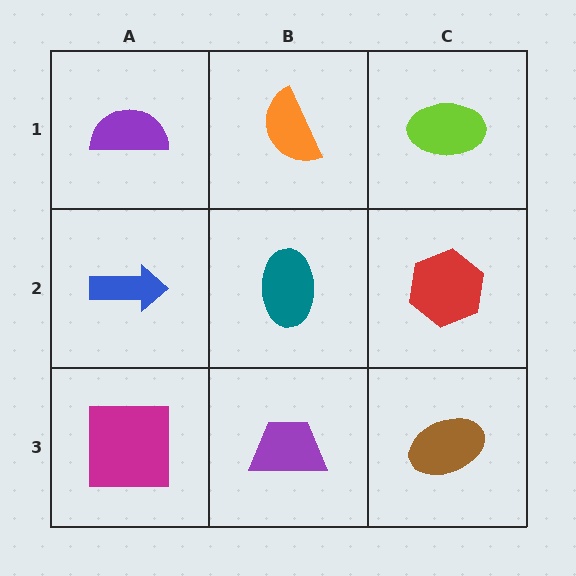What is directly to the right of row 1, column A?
An orange semicircle.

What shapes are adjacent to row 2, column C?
A lime ellipse (row 1, column C), a brown ellipse (row 3, column C), a teal ellipse (row 2, column B).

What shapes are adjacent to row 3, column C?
A red hexagon (row 2, column C), a purple trapezoid (row 3, column B).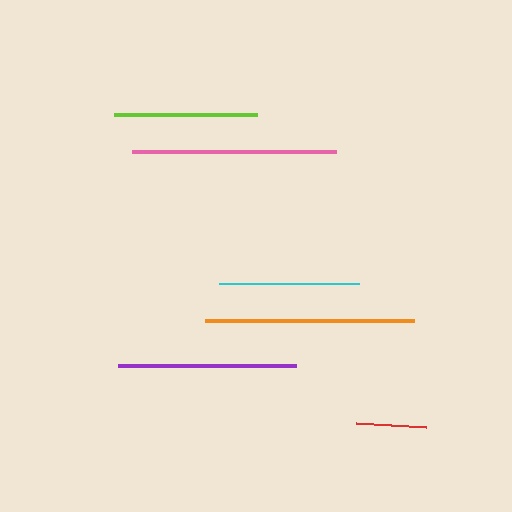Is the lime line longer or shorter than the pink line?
The pink line is longer than the lime line.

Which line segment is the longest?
The orange line is the longest at approximately 209 pixels.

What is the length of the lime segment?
The lime segment is approximately 143 pixels long.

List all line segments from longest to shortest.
From longest to shortest: orange, pink, purple, lime, cyan, red.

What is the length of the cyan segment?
The cyan segment is approximately 140 pixels long.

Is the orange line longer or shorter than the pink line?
The orange line is longer than the pink line.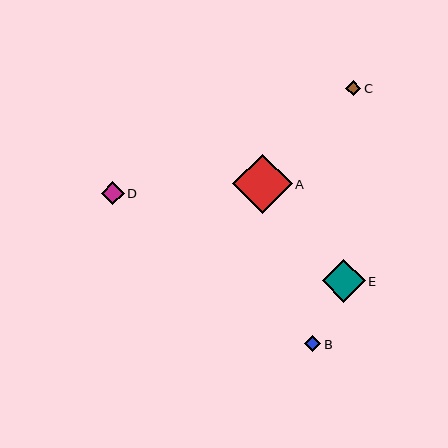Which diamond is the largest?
Diamond A is the largest with a size of approximately 59 pixels.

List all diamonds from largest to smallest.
From largest to smallest: A, E, D, B, C.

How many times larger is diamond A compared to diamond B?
Diamond A is approximately 3.7 times the size of diamond B.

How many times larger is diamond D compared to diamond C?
Diamond D is approximately 1.5 times the size of diamond C.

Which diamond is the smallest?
Diamond C is the smallest with a size of approximately 15 pixels.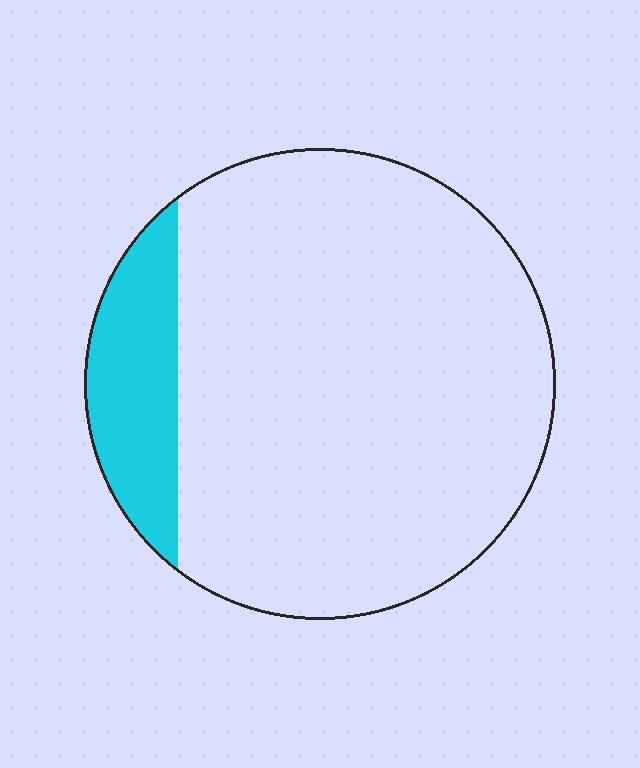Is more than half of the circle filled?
No.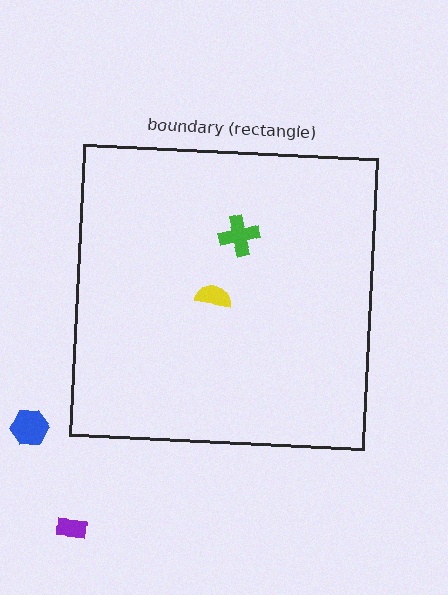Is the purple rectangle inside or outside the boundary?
Outside.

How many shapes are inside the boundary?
2 inside, 2 outside.